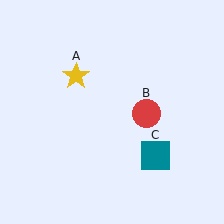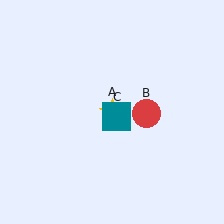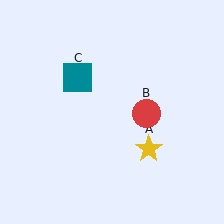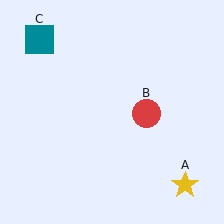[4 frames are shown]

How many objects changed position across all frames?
2 objects changed position: yellow star (object A), teal square (object C).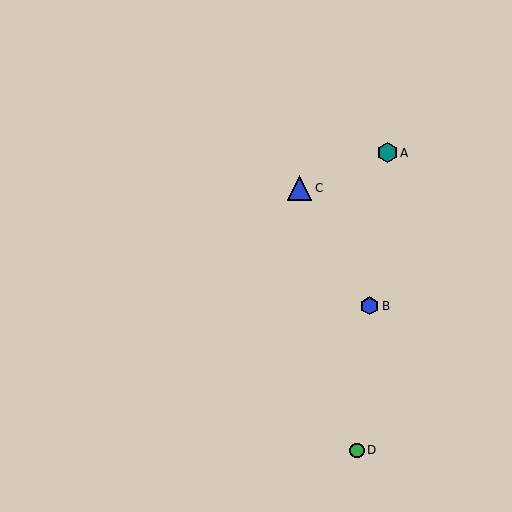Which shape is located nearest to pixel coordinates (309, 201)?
The blue triangle (labeled C) at (300, 188) is nearest to that location.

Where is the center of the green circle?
The center of the green circle is at (357, 450).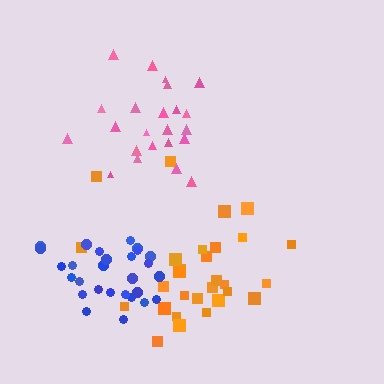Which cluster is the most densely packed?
Blue.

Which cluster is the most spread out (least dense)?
Orange.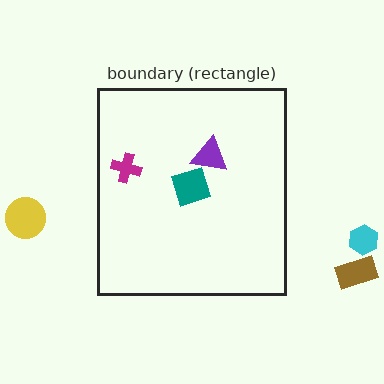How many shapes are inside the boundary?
3 inside, 3 outside.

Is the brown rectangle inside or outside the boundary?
Outside.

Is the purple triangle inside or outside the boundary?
Inside.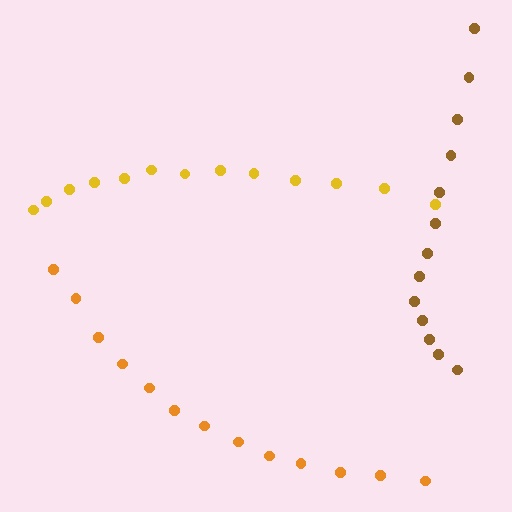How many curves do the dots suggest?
There are 3 distinct paths.